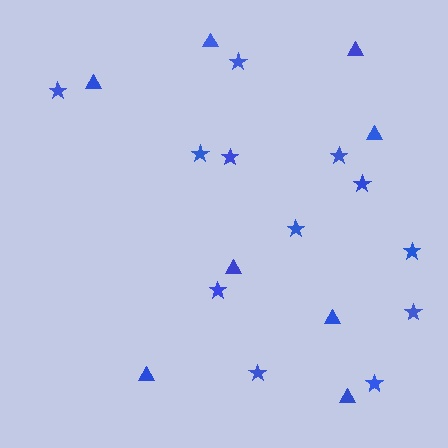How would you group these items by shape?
There are 2 groups: one group of triangles (8) and one group of stars (12).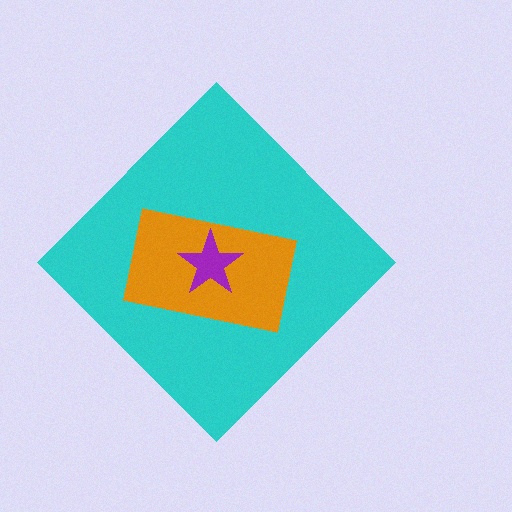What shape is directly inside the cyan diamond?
The orange rectangle.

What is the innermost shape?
The purple star.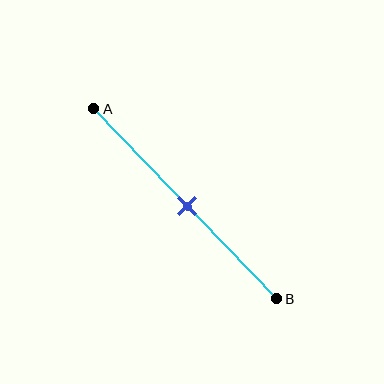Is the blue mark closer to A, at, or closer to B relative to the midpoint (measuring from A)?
The blue mark is approximately at the midpoint of segment AB.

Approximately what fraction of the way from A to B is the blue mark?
The blue mark is approximately 50% of the way from A to B.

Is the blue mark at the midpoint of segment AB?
Yes, the mark is approximately at the midpoint.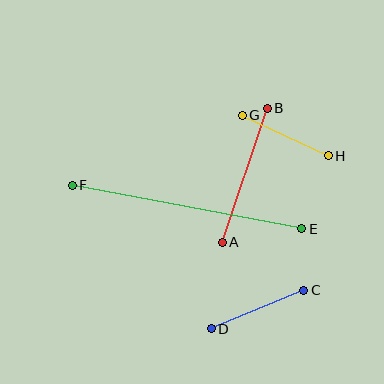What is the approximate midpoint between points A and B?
The midpoint is at approximately (245, 175) pixels.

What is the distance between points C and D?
The distance is approximately 100 pixels.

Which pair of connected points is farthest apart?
Points E and F are farthest apart.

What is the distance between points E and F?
The distance is approximately 234 pixels.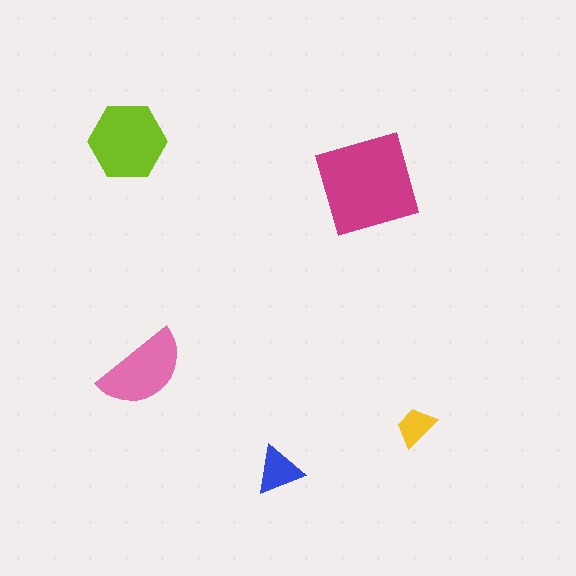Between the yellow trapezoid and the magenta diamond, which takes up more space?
The magenta diamond.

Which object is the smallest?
The yellow trapezoid.